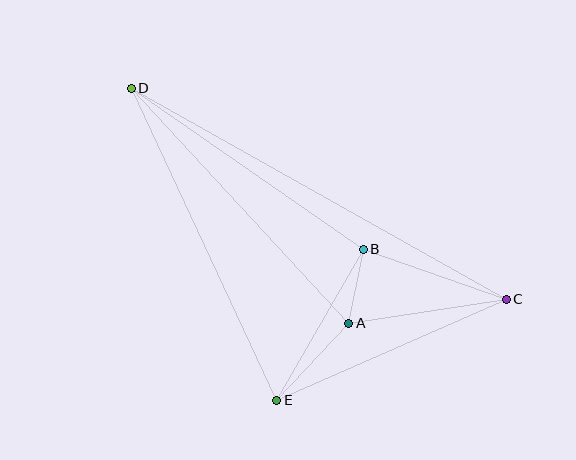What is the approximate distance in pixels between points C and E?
The distance between C and E is approximately 251 pixels.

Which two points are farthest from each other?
Points C and D are farthest from each other.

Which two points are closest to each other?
Points A and B are closest to each other.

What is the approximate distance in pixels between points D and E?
The distance between D and E is approximately 345 pixels.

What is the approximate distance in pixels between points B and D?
The distance between B and D is approximately 282 pixels.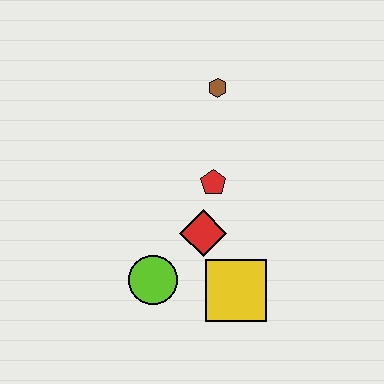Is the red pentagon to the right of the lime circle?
Yes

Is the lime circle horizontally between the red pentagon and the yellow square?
No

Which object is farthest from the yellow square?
The brown hexagon is farthest from the yellow square.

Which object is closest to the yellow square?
The red diamond is closest to the yellow square.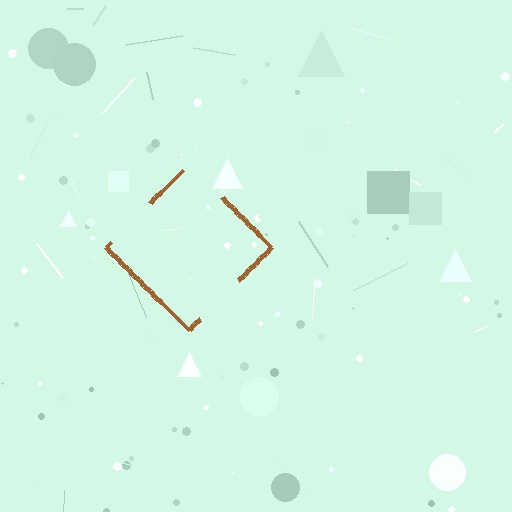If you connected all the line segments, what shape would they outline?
They would outline a diamond.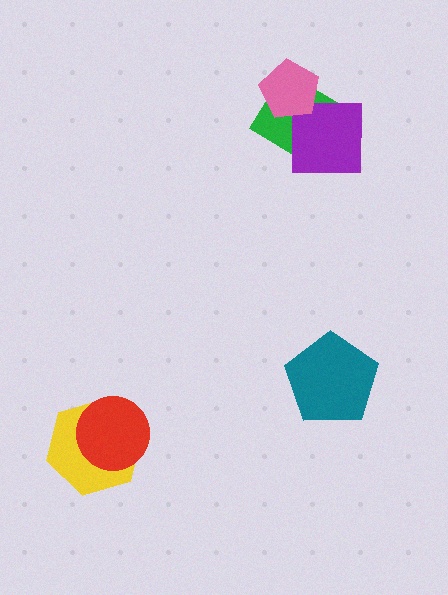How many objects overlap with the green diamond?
2 objects overlap with the green diamond.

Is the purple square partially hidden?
Yes, it is partially covered by another shape.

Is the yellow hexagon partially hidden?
Yes, it is partially covered by another shape.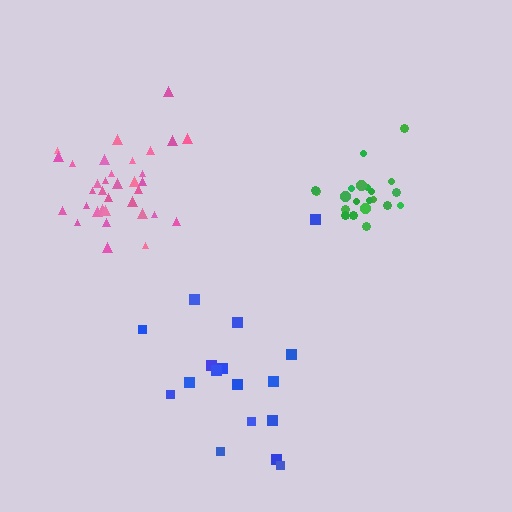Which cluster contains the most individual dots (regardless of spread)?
Pink (34).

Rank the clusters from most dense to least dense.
green, pink, blue.